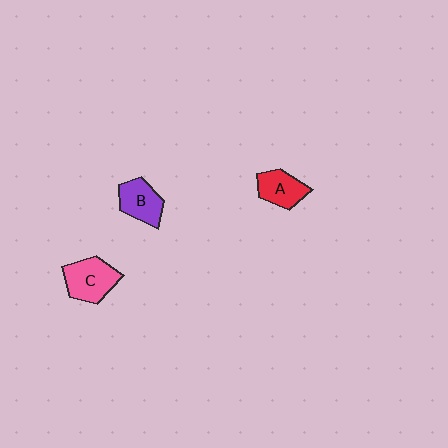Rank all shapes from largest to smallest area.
From largest to smallest: C (pink), B (purple), A (red).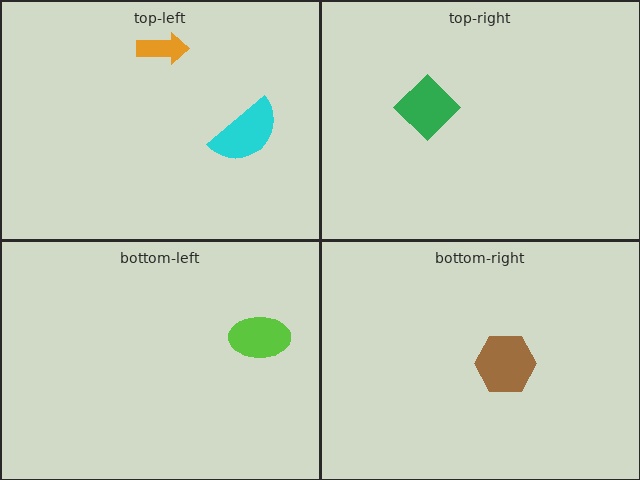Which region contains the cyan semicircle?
The top-left region.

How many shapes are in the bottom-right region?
1.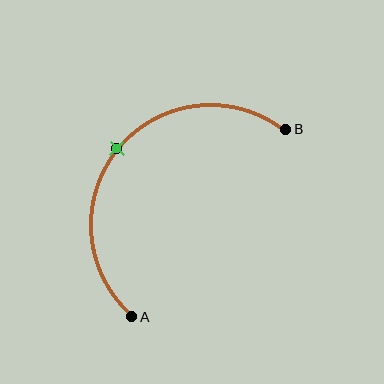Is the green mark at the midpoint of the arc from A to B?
Yes. The green mark lies on the arc at equal arc-length from both A and B — it is the arc midpoint.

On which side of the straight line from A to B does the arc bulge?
The arc bulges above and to the left of the straight line connecting A and B.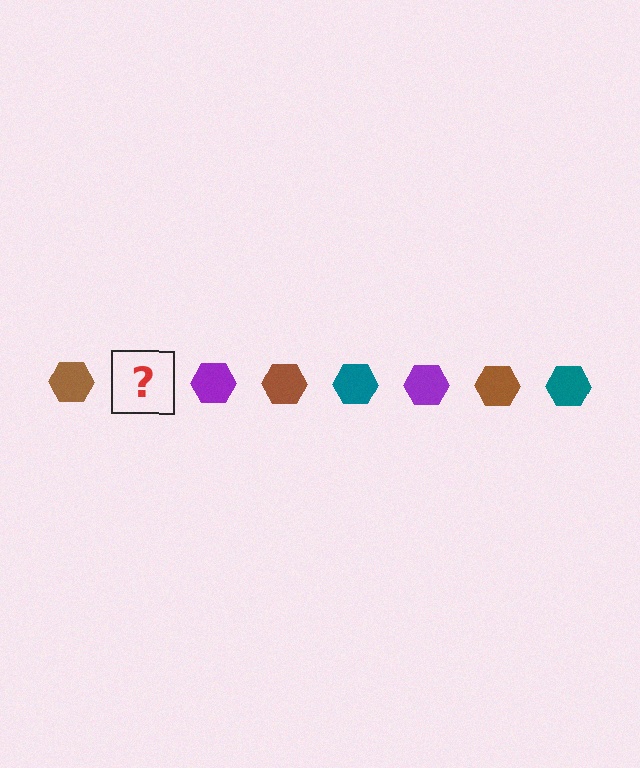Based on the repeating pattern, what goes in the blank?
The blank should be a teal hexagon.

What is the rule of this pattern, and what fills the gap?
The rule is that the pattern cycles through brown, teal, purple hexagons. The gap should be filled with a teal hexagon.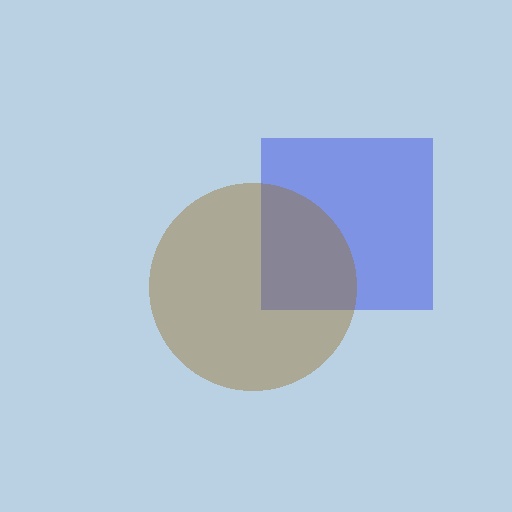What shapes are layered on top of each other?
The layered shapes are: a blue square, a brown circle.